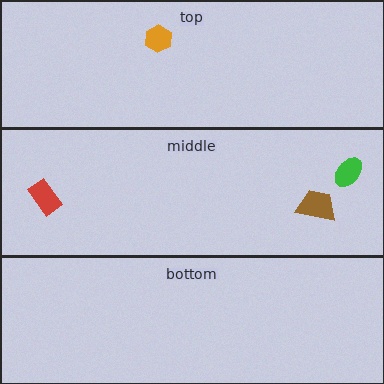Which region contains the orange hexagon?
The top region.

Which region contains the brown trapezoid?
The middle region.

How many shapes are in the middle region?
3.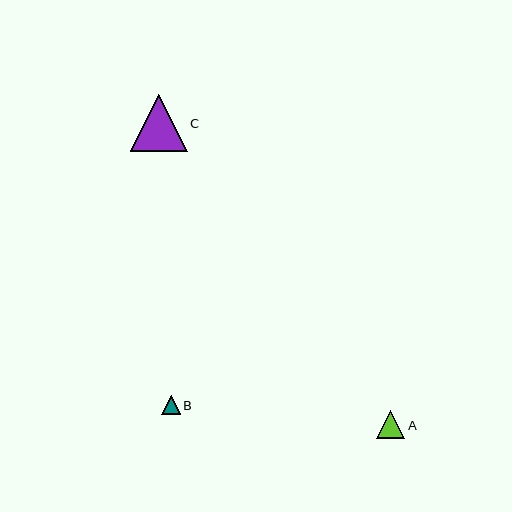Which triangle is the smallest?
Triangle B is the smallest with a size of approximately 19 pixels.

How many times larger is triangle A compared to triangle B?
Triangle A is approximately 1.5 times the size of triangle B.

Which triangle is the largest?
Triangle C is the largest with a size of approximately 57 pixels.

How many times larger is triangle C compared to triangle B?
Triangle C is approximately 3.0 times the size of triangle B.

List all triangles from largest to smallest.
From largest to smallest: C, A, B.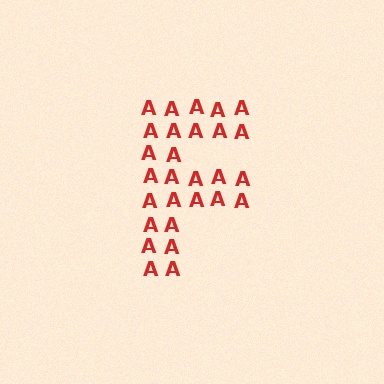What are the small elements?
The small elements are letter A's.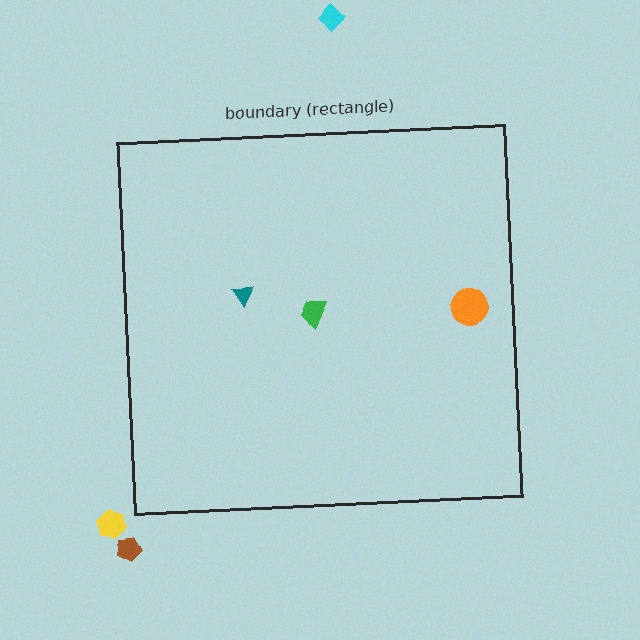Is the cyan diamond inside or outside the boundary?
Outside.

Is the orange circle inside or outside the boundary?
Inside.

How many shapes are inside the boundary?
3 inside, 3 outside.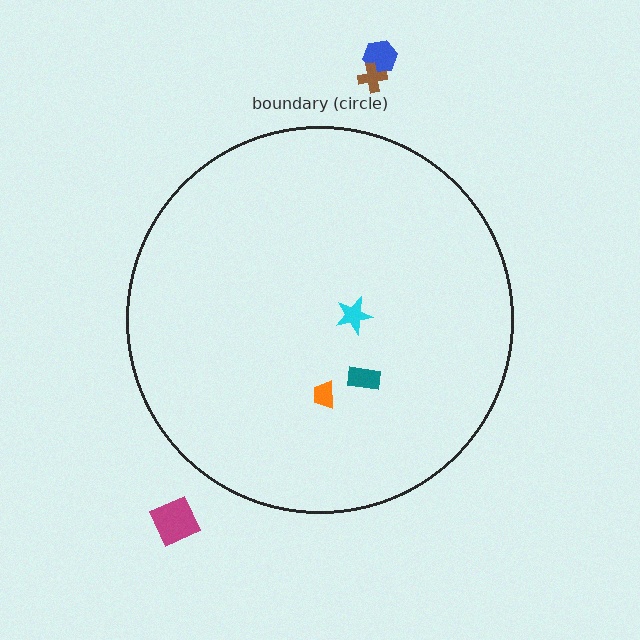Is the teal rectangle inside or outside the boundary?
Inside.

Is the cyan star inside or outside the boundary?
Inside.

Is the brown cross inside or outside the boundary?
Outside.